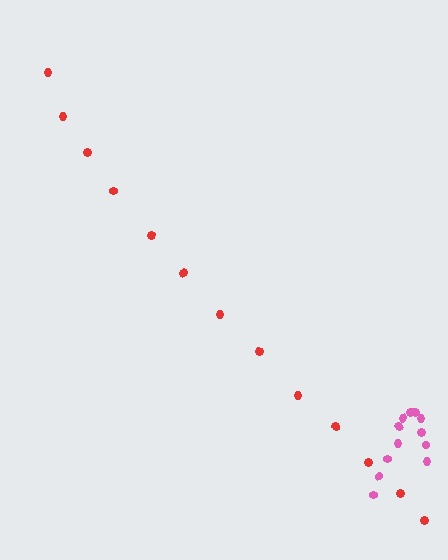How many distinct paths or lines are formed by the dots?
There are 2 distinct paths.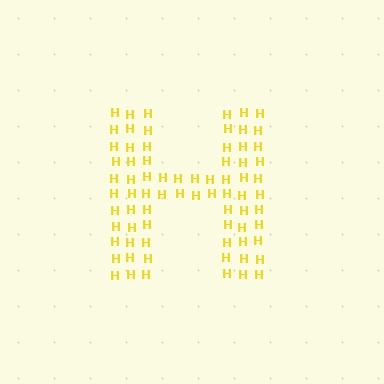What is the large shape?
The large shape is the letter H.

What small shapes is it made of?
It is made of small letter H's.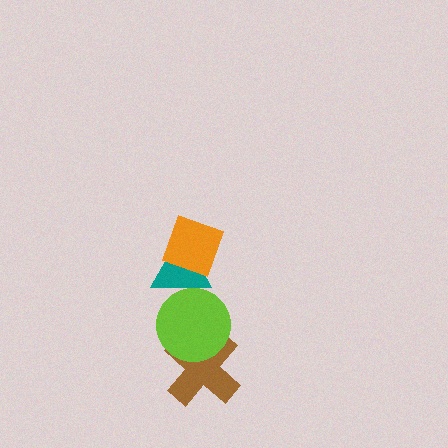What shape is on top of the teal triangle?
The orange diamond is on top of the teal triangle.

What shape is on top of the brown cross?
The lime circle is on top of the brown cross.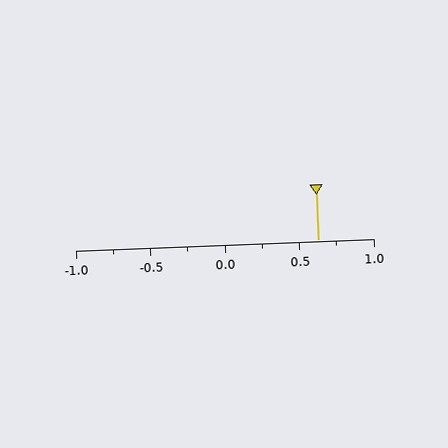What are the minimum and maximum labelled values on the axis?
The axis runs from -1.0 to 1.0.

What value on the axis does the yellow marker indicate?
The marker indicates approximately 0.62.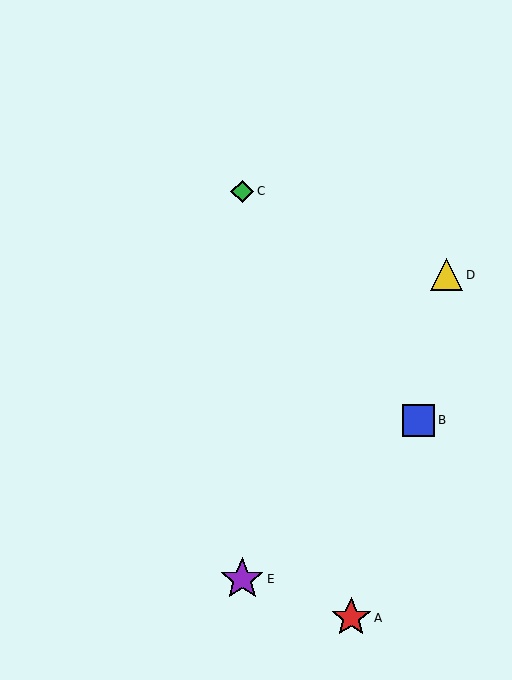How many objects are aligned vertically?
2 objects (C, E) are aligned vertically.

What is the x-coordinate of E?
Object E is at x≈242.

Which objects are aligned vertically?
Objects C, E are aligned vertically.